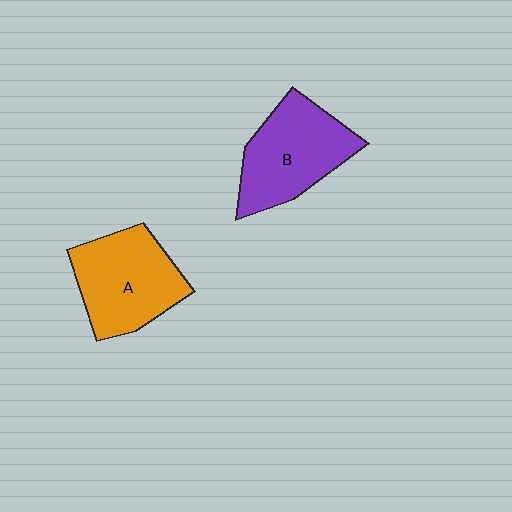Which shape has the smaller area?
Shape B (purple).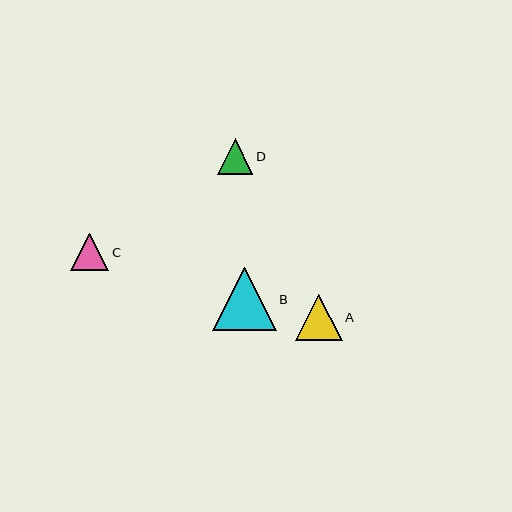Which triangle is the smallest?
Triangle D is the smallest with a size of approximately 35 pixels.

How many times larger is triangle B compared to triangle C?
Triangle B is approximately 1.7 times the size of triangle C.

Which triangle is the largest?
Triangle B is the largest with a size of approximately 63 pixels.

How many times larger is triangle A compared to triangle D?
Triangle A is approximately 1.3 times the size of triangle D.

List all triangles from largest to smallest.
From largest to smallest: B, A, C, D.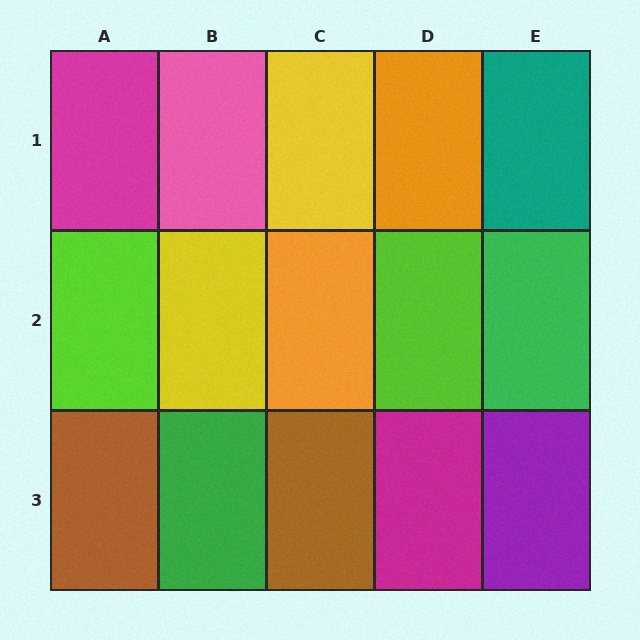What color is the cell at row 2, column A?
Lime.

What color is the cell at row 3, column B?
Green.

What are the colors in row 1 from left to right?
Magenta, pink, yellow, orange, teal.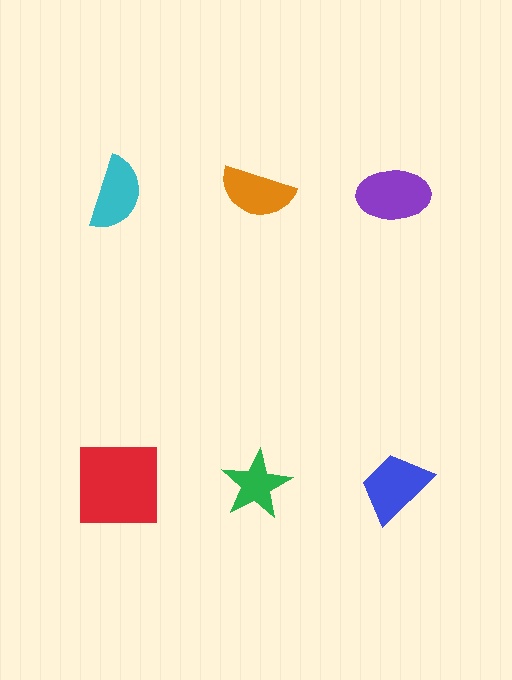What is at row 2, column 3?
A blue trapezoid.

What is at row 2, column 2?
A green star.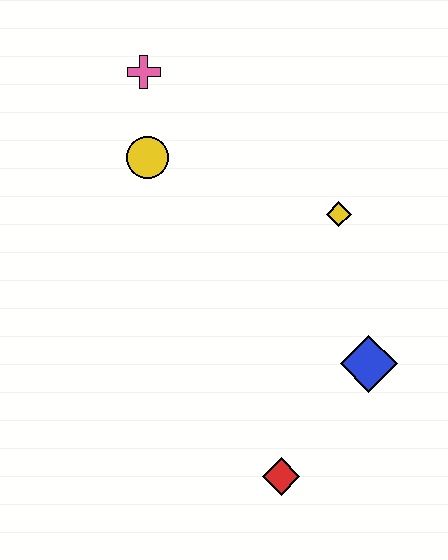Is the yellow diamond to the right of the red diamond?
Yes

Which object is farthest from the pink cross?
The red diamond is farthest from the pink cross.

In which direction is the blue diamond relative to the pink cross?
The blue diamond is below the pink cross.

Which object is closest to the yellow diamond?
The blue diamond is closest to the yellow diamond.